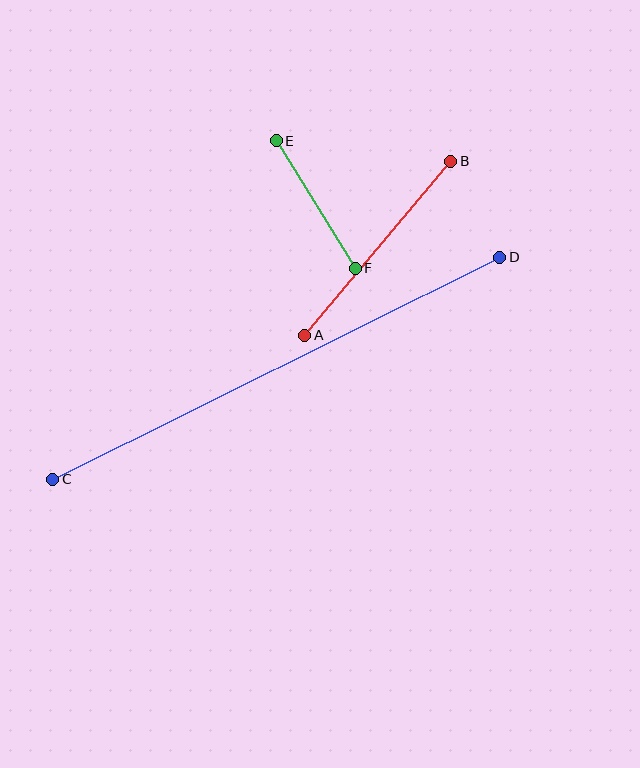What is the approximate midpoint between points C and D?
The midpoint is at approximately (276, 368) pixels.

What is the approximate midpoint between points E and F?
The midpoint is at approximately (316, 204) pixels.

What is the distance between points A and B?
The distance is approximately 227 pixels.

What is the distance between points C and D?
The distance is approximately 499 pixels.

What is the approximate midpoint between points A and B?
The midpoint is at approximately (378, 248) pixels.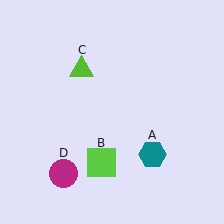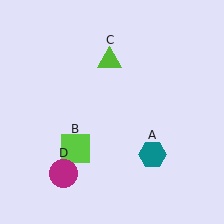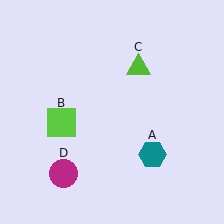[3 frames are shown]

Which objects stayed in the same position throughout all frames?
Teal hexagon (object A) and magenta circle (object D) remained stationary.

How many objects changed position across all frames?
2 objects changed position: lime square (object B), lime triangle (object C).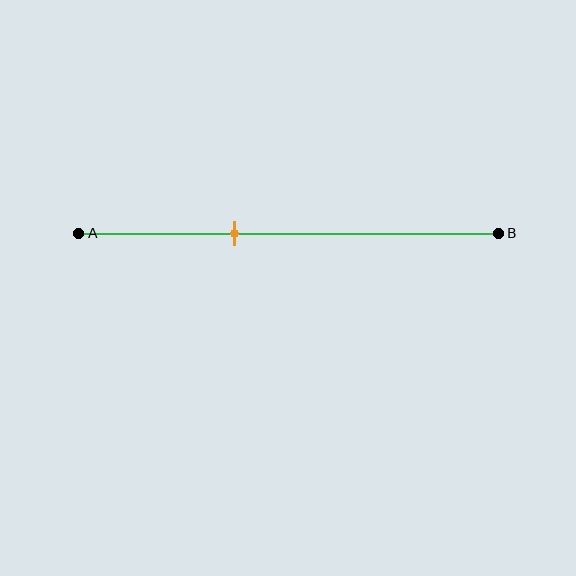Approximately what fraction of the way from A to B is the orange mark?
The orange mark is approximately 35% of the way from A to B.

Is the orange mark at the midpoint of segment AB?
No, the mark is at about 35% from A, not at the 50% midpoint.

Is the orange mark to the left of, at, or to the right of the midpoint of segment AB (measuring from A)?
The orange mark is to the left of the midpoint of segment AB.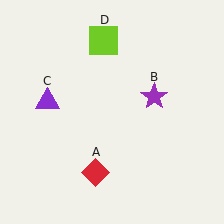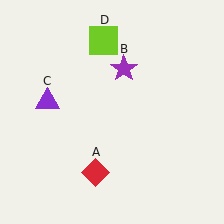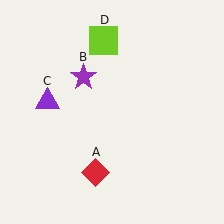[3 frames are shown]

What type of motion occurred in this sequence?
The purple star (object B) rotated counterclockwise around the center of the scene.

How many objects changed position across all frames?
1 object changed position: purple star (object B).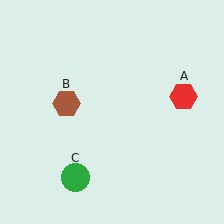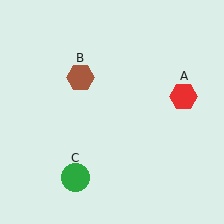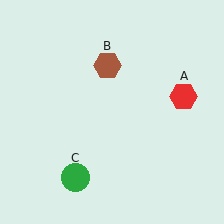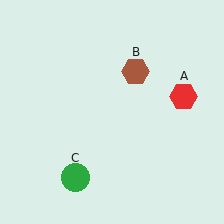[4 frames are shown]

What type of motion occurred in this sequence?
The brown hexagon (object B) rotated clockwise around the center of the scene.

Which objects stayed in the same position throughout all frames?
Red hexagon (object A) and green circle (object C) remained stationary.